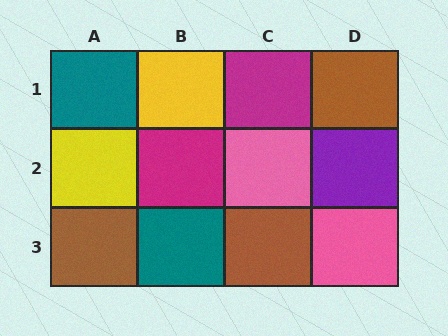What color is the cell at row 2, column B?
Magenta.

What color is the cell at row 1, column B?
Yellow.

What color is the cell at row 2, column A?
Yellow.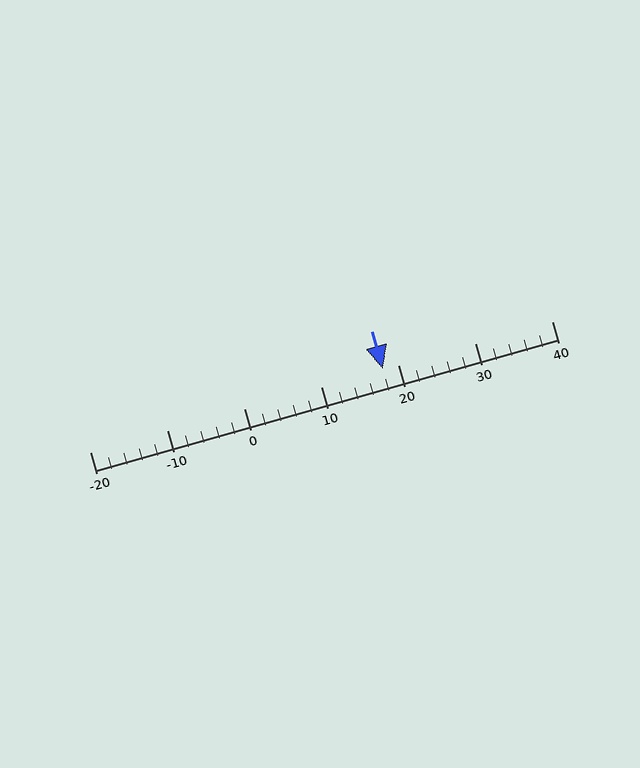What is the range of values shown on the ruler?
The ruler shows values from -20 to 40.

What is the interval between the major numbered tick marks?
The major tick marks are spaced 10 units apart.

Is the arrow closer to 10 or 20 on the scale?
The arrow is closer to 20.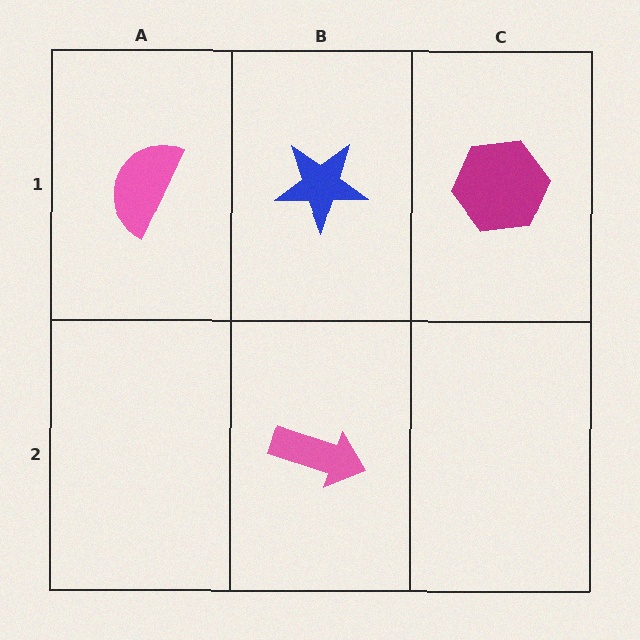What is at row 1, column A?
A pink semicircle.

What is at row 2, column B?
A pink arrow.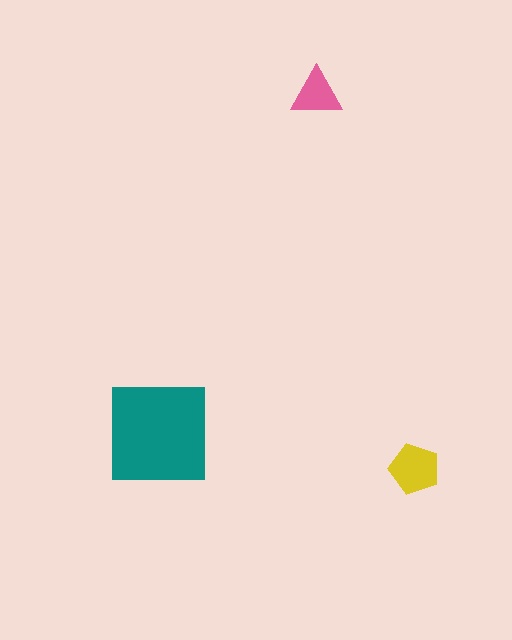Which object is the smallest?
The pink triangle.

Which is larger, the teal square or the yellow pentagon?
The teal square.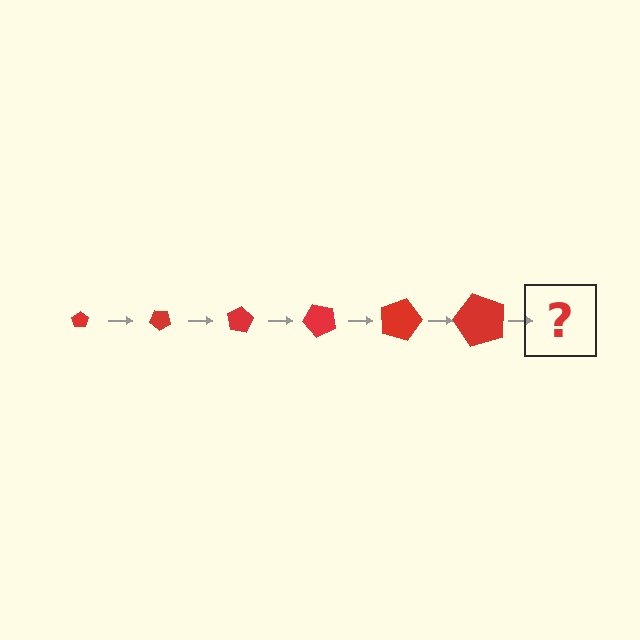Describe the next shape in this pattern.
It should be a pentagon, larger than the previous one and rotated 240 degrees from the start.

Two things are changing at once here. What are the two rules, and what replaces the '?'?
The two rules are that the pentagon grows larger each step and it rotates 40 degrees each step. The '?' should be a pentagon, larger than the previous one and rotated 240 degrees from the start.